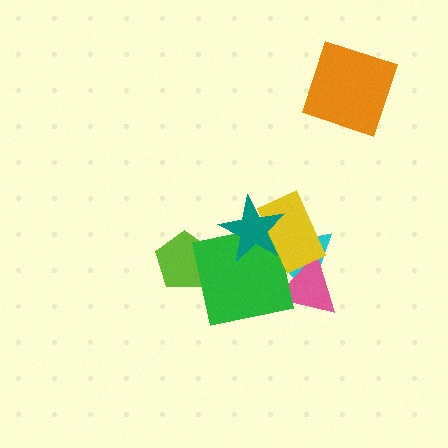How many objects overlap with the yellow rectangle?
4 objects overlap with the yellow rectangle.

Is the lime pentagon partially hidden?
Yes, it is partially covered by another shape.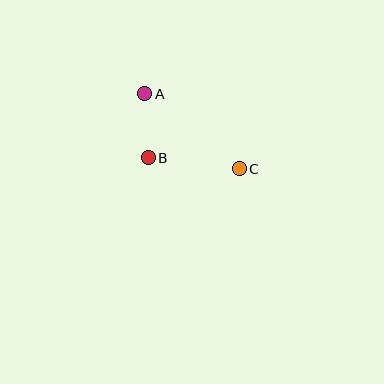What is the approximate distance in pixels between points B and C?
The distance between B and C is approximately 91 pixels.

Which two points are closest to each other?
Points A and B are closest to each other.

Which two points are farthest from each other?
Points A and C are farthest from each other.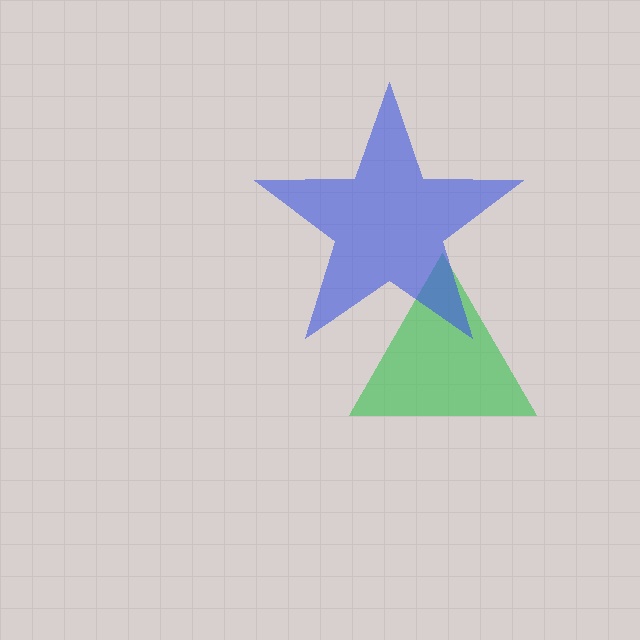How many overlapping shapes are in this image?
There are 2 overlapping shapes in the image.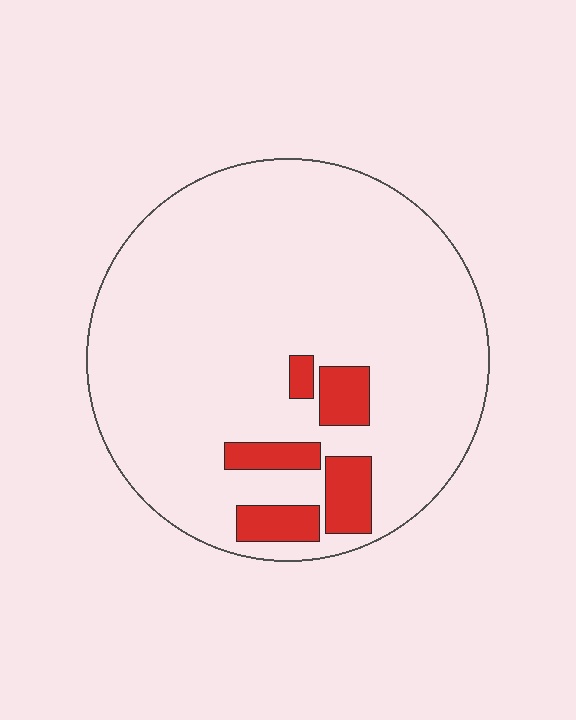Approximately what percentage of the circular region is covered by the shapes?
Approximately 10%.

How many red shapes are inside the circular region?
5.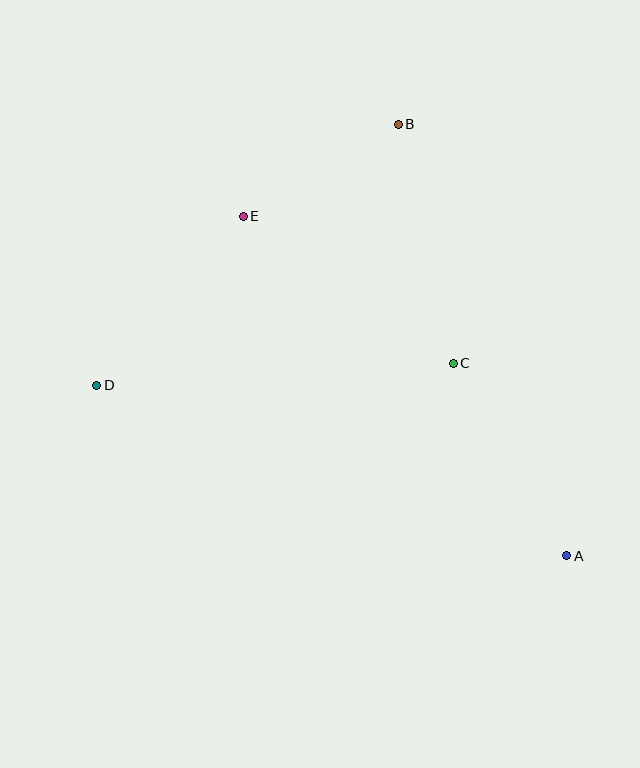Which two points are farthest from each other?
Points A and D are farthest from each other.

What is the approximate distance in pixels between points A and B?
The distance between A and B is approximately 463 pixels.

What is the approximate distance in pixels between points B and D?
The distance between B and D is approximately 399 pixels.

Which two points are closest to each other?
Points B and E are closest to each other.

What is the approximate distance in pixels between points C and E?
The distance between C and E is approximately 256 pixels.